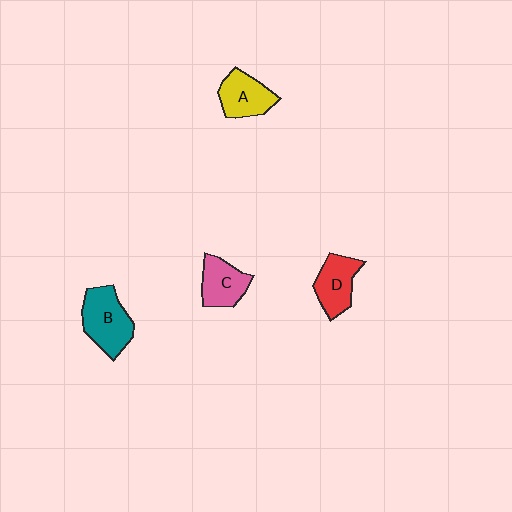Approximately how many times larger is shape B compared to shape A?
Approximately 1.3 times.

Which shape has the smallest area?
Shape C (pink).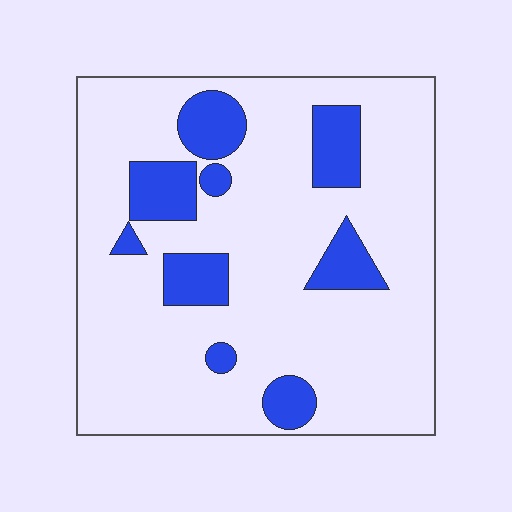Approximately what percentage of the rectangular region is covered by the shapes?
Approximately 20%.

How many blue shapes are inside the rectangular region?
9.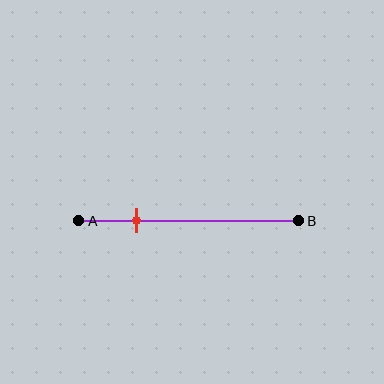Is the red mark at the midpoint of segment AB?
No, the mark is at about 25% from A, not at the 50% midpoint.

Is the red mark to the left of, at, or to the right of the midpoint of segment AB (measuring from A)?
The red mark is to the left of the midpoint of segment AB.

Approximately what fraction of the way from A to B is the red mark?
The red mark is approximately 25% of the way from A to B.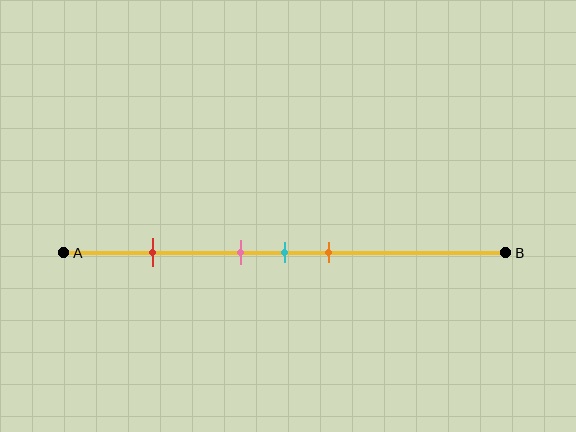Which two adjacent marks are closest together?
The pink and cyan marks are the closest adjacent pair.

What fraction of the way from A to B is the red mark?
The red mark is approximately 20% (0.2) of the way from A to B.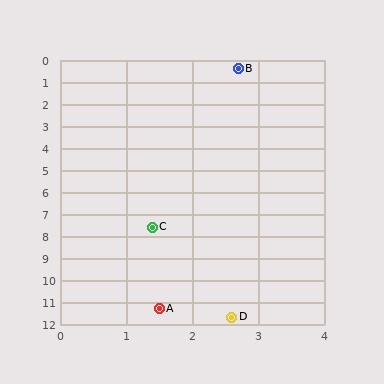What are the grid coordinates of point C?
Point C is at approximately (1.4, 7.6).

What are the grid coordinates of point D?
Point D is at approximately (2.6, 11.7).